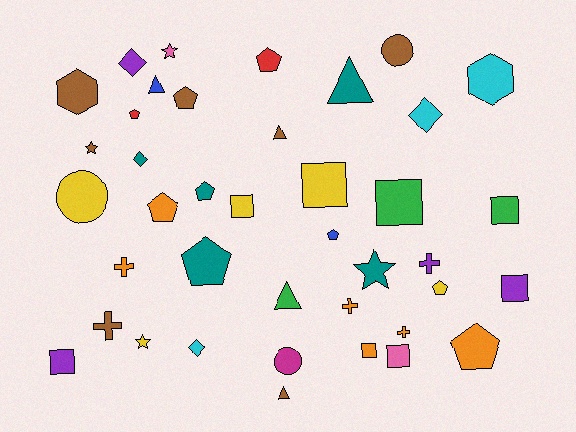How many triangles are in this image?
There are 5 triangles.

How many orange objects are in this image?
There are 6 orange objects.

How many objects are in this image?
There are 40 objects.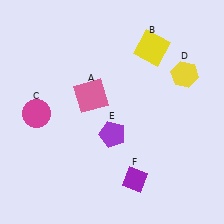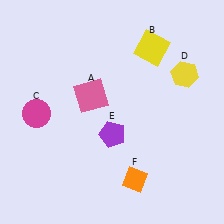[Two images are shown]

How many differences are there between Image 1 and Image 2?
There is 1 difference between the two images.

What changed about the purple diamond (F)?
In Image 1, F is purple. In Image 2, it changed to orange.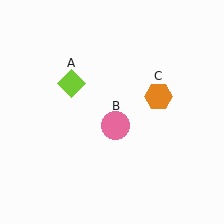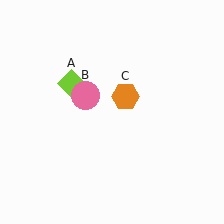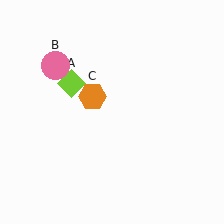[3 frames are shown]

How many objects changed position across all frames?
2 objects changed position: pink circle (object B), orange hexagon (object C).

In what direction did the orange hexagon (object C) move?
The orange hexagon (object C) moved left.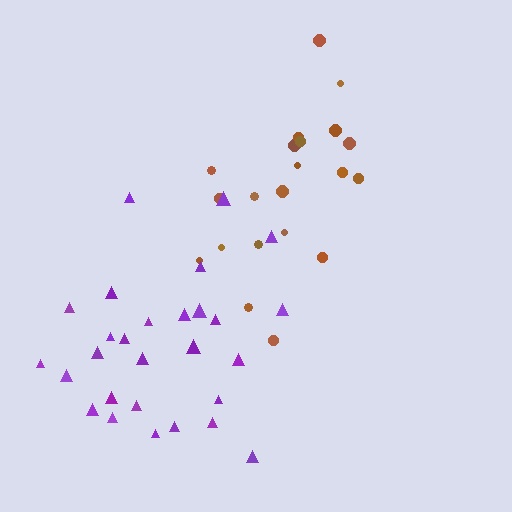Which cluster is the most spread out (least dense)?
Purple.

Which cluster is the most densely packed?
Brown.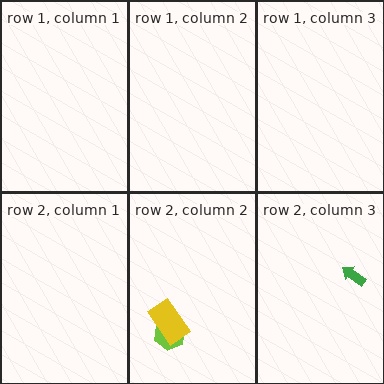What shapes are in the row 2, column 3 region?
The green arrow.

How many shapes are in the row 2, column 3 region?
1.